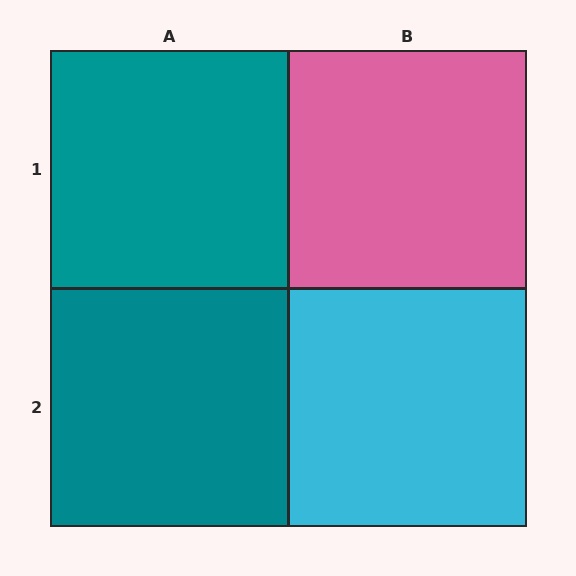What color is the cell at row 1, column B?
Pink.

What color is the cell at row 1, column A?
Teal.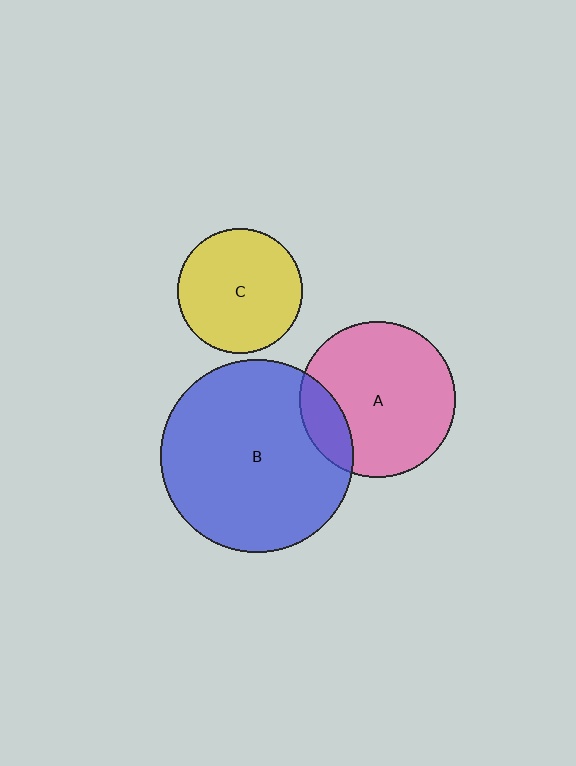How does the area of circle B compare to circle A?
Approximately 1.5 times.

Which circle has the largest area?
Circle B (blue).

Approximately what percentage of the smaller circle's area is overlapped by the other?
Approximately 15%.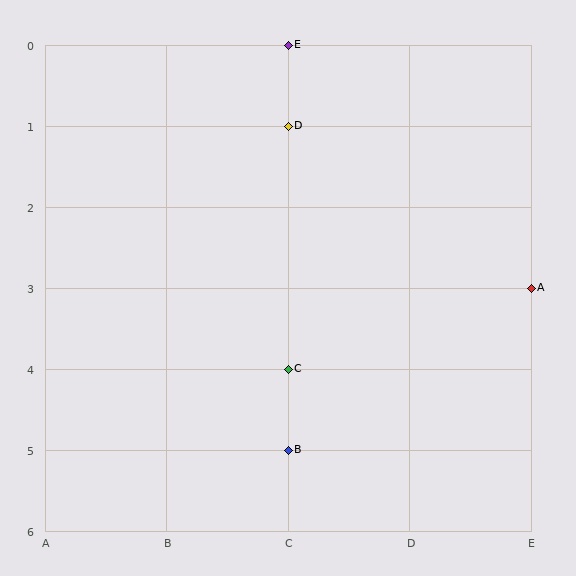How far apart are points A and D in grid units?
Points A and D are 2 columns and 2 rows apart (about 2.8 grid units diagonally).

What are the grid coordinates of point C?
Point C is at grid coordinates (C, 4).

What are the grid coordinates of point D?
Point D is at grid coordinates (C, 1).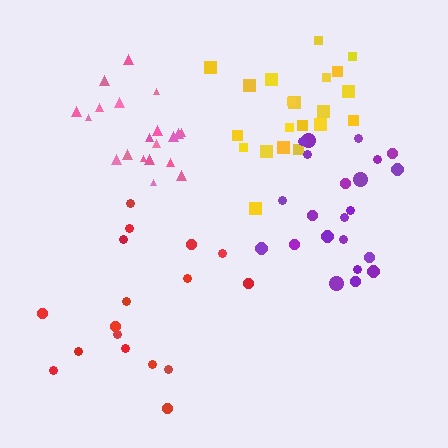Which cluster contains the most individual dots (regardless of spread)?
Purple (23).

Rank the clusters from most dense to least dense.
yellow, pink, purple, red.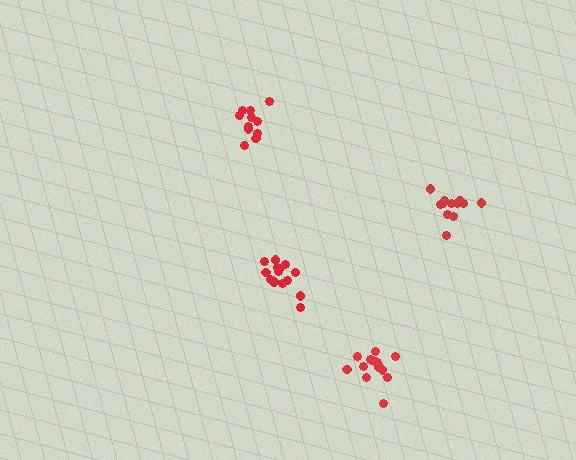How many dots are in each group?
Group 1: 13 dots, Group 2: 15 dots, Group 3: 11 dots, Group 4: 14 dots (53 total).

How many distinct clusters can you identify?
There are 4 distinct clusters.